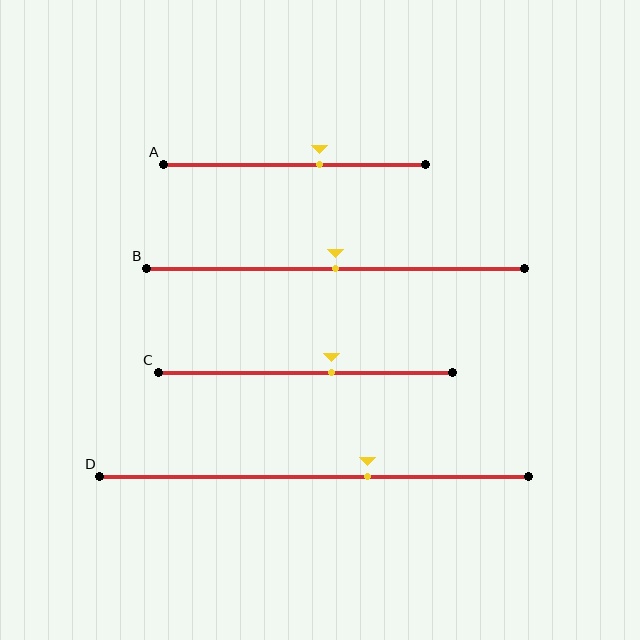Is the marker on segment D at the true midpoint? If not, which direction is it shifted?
No, the marker on segment D is shifted to the right by about 13% of the segment length.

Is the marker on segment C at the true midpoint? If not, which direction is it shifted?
No, the marker on segment C is shifted to the right by about 9% of the segment length.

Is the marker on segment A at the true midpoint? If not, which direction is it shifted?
No, the marker on segment A is shifted to the right by about 10% of the segment length.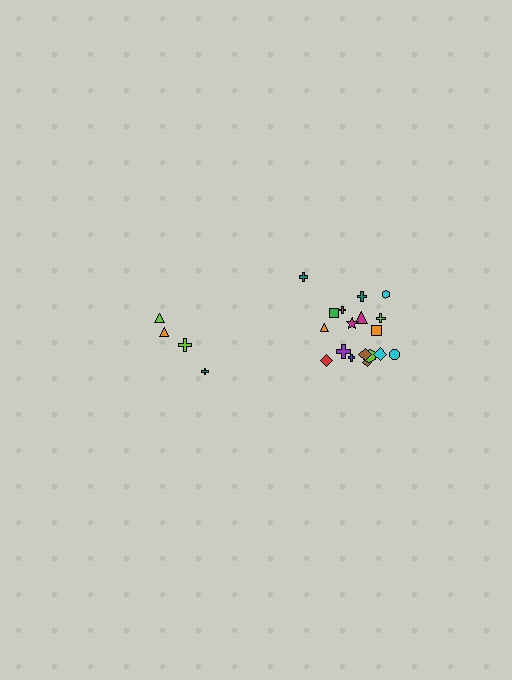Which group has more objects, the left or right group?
The right group.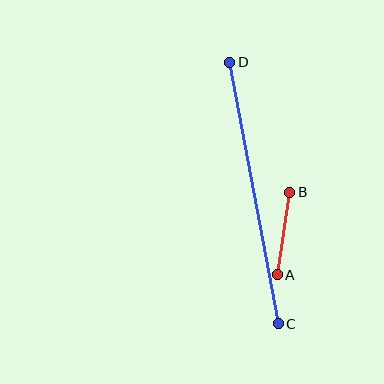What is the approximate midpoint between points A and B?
The midpoint is at approximately (284, 233) pixels.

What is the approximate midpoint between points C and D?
The midpoint is at approximately (254, 193) pixels.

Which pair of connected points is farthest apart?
Points C and D are farthest apart.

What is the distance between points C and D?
The distance is approximately 266 pixels.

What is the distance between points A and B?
The distance is approximately 83 pixels.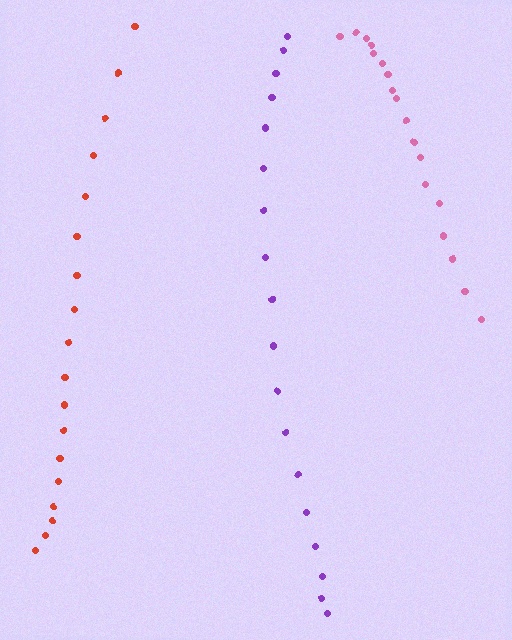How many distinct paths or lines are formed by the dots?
There are 3 distinct paths.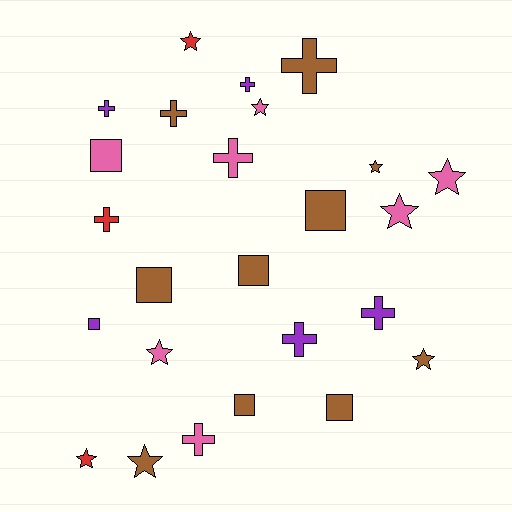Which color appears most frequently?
Brown, with 10 objects.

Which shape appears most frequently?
Star, with 9 objects.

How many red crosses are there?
There is 1 red cross.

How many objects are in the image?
There are 25 objects.